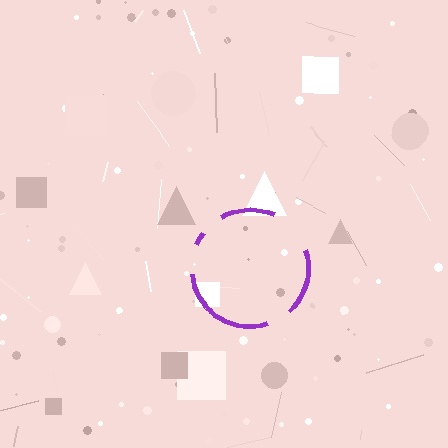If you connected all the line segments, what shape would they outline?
They would outline a circle.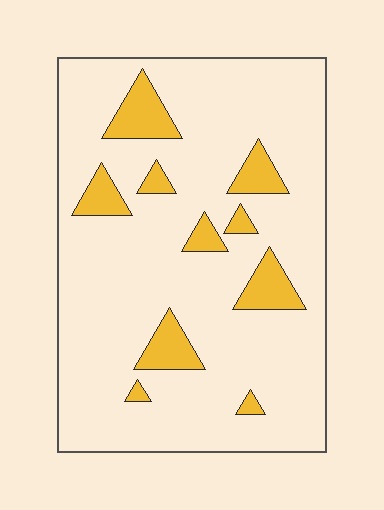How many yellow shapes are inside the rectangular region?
10.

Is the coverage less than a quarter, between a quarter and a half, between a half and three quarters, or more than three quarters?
Less than a quarter.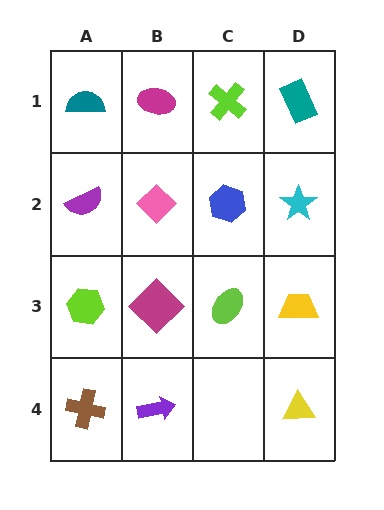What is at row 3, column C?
A lime ellipse.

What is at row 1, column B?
A magenta ellipse.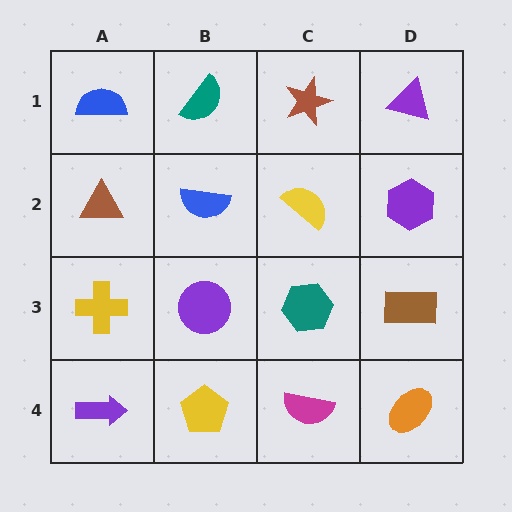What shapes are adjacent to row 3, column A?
A brown triangle (row 2, column A), a purple arrow (row 4, column A), a purple circle (row 3, column B).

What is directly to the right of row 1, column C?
A purple triangle.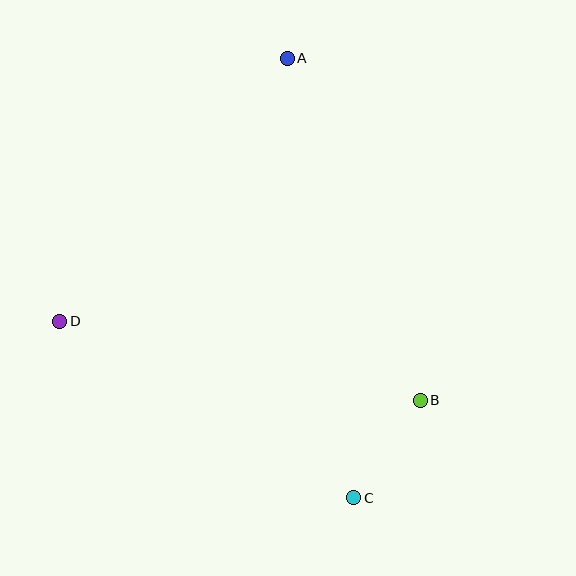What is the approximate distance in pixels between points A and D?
The distance between A and D is approximately 348 pixels.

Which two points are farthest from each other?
Points A and C are farthest from each other.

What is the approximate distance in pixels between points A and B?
The distance between A and B is approximately 367 pixels.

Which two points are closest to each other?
Points B and C are closest to each other.